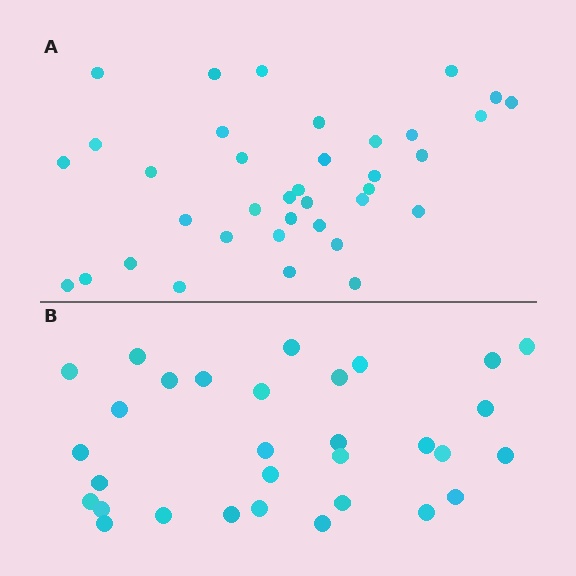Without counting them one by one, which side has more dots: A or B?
Region A (the top region) has more dots.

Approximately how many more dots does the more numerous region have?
Region A has about 6 more dots than region B.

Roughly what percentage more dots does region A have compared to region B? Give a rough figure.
About 20% more.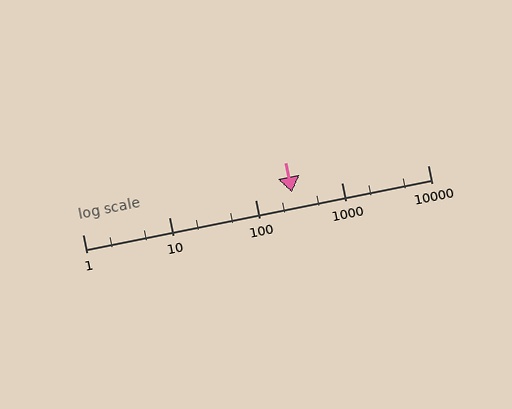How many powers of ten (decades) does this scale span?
The scale spans 4 decades, from 1 to 10000.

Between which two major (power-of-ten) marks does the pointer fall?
The pointer is between 100 and 1000.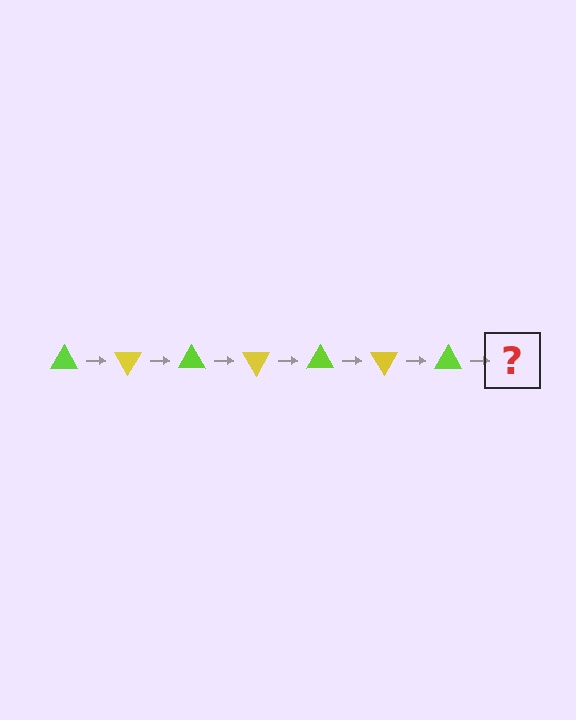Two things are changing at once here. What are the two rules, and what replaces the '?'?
The two rules are that it rotates 60 degrees each step and the color cycles through lime and yellow. The '?' should be a yellow triangle, rotated 420 degrees from the start.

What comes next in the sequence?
The next element should be a yellow triangle, rotated 420 degrees from the start.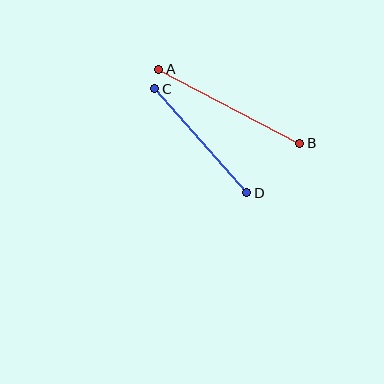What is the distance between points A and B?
The distance is approximately 159 pixels.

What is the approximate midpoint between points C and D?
The midpoint is at approximately (201, 141) pixels.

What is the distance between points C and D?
The distance is approximately 139 pixels.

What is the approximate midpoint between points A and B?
The midpoint is at approximately (229, 106) pixels.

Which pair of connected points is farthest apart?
Points A and B are farthest apart.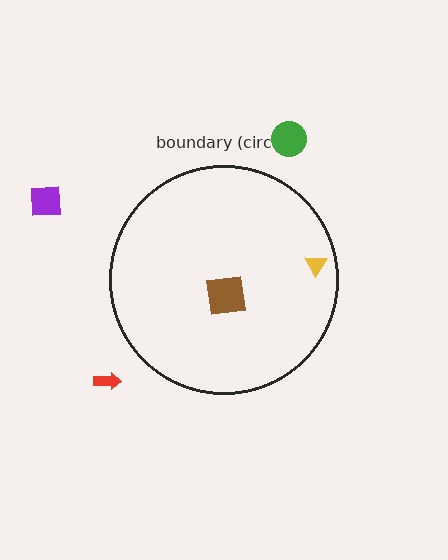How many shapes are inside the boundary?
2 inside, 3 outside.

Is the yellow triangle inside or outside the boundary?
Inside.